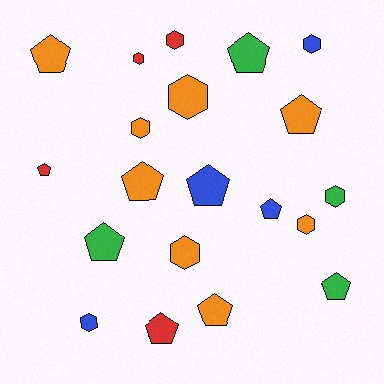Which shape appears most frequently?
Pentagon, with 11 objects.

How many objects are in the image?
There are 20 objects.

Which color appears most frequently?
Orange, with 8 objects.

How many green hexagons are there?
There is 1 green hexagon.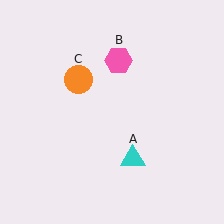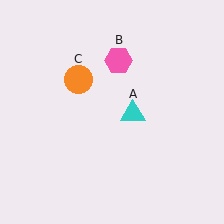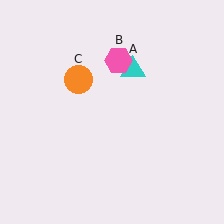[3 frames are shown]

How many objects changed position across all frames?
1 object changed position: cyan triangle (object A).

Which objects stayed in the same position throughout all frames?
Pink hexagon (object B) and orange circle (object C) remained stationary.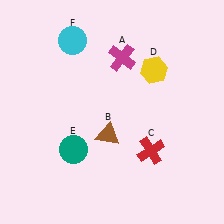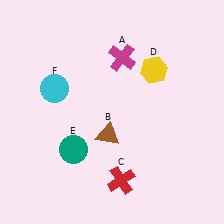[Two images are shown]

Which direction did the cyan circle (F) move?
The cyan circle (F) moved down.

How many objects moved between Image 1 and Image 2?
2 objects moved between the two images.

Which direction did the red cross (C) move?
The red cross (C) moved left.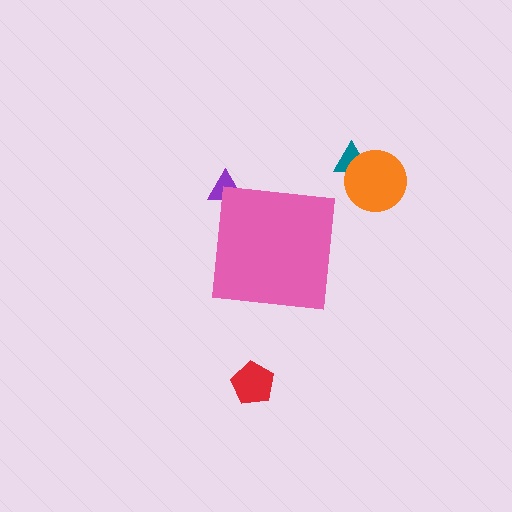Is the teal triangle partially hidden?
No, the teal triangle is fully visible.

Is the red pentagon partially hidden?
No, the red pentagon is fully visible.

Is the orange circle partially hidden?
No, the orange circle is fully visible.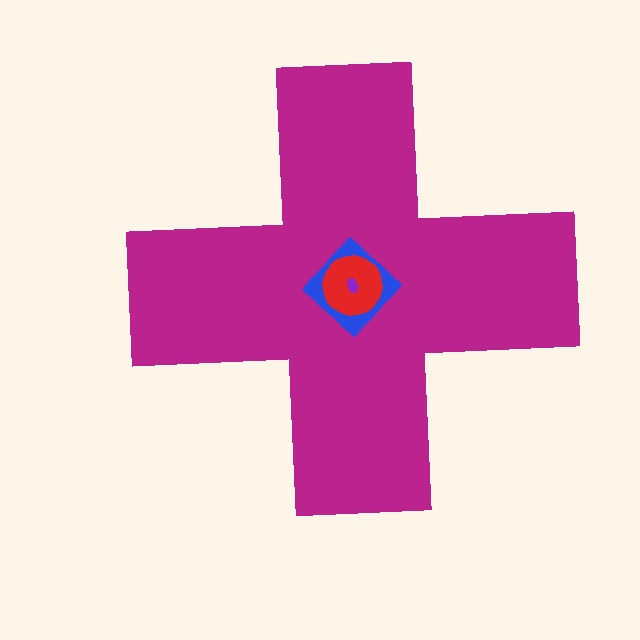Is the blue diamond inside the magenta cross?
Yes.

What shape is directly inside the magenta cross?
The blue diamond.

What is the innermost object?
The purple ellipse.